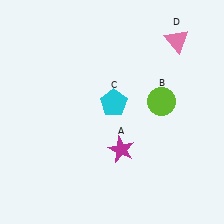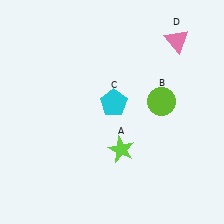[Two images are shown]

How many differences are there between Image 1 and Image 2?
There is 1 difference between the two images.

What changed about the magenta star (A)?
In Image 1, A is magenta. In Image 2, it changed to lime.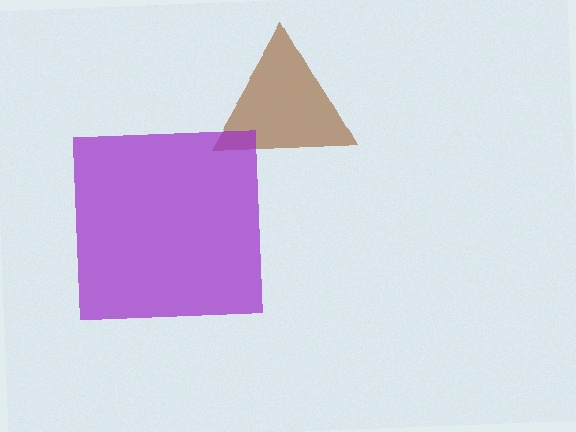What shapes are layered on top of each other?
The layered shapes are: a brown triangle, a purple square.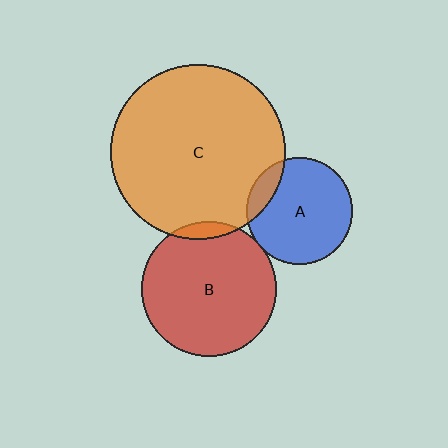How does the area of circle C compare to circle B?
Approximately 1.7 times.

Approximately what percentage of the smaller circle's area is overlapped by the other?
Approximately 5%.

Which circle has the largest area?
Circle C (orange).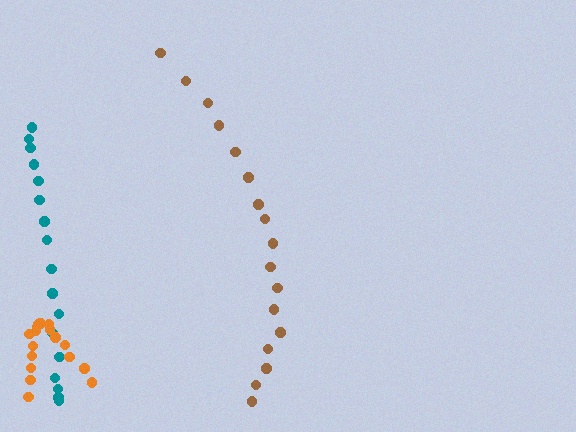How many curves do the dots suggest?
There are 3 distinct paths.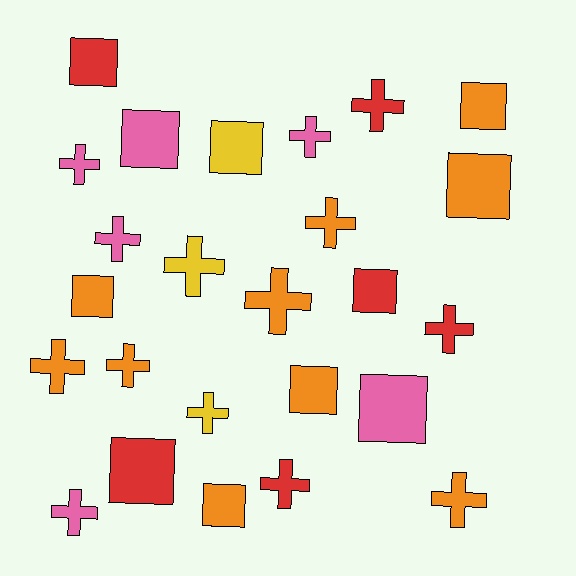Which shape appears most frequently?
Cross, with 14 objects.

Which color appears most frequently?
Orange, with 10 objects.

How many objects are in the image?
There are 25 objects.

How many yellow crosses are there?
There are 2 yellow crosses.